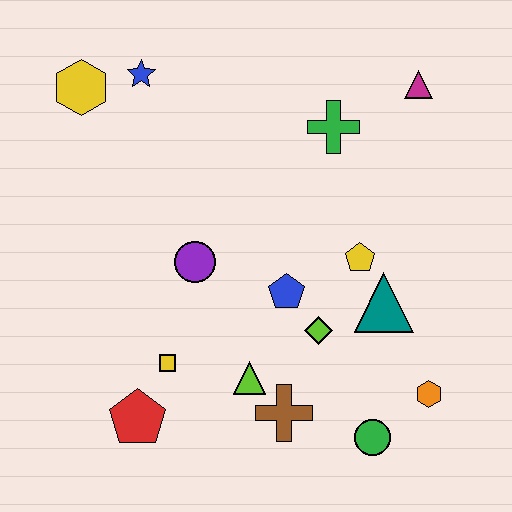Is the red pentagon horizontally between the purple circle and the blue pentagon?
No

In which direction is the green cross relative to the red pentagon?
The green cross is above the red pentagon.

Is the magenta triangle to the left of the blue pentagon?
No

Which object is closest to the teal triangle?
The yellow pentagon is closest to the teal triangle.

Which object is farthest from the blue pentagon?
The yellow hexagon is farthest from the blue pentagon.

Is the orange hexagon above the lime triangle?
No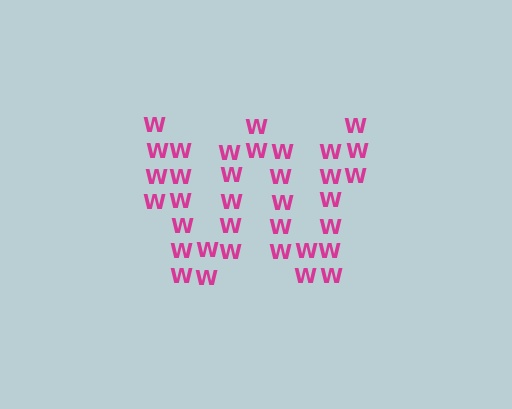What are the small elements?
The small elements are letter W's.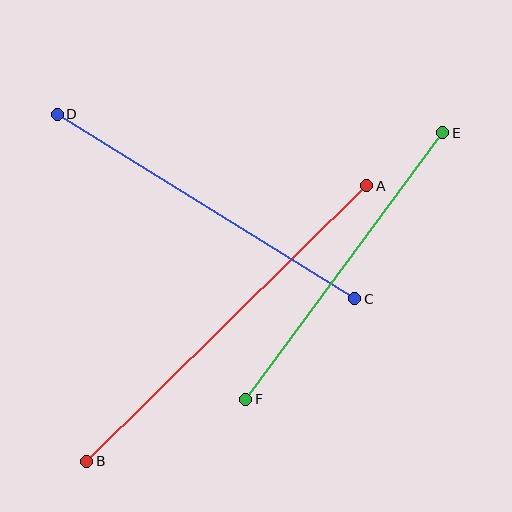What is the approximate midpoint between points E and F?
The midpoint is at approximately (344, 266) pixels.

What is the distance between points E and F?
The distance is approximately 332 pixels.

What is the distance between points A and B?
The distance is approximately 393 pixels.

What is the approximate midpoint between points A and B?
The midpoint is at approximately (227, 324) pixels.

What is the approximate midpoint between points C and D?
The midpoint is at approximately (206, 207) pixels.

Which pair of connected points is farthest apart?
Points A and B are farthest apart.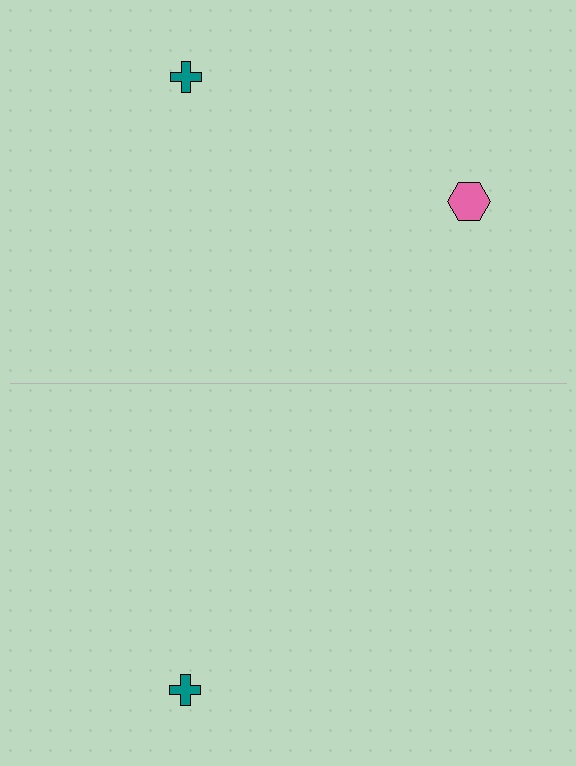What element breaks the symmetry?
A pink hexagon is missing from the bottom side.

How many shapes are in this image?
There are 3 shapes in this image.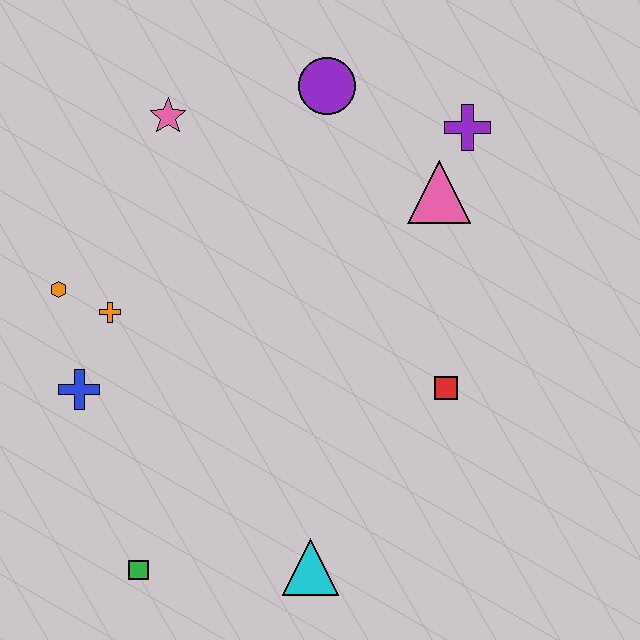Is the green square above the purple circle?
No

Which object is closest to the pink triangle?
The purple cross is closest to the pink triangle.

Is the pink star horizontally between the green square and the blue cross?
No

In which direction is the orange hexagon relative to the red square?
The orange hexagon is to the left of the red square.